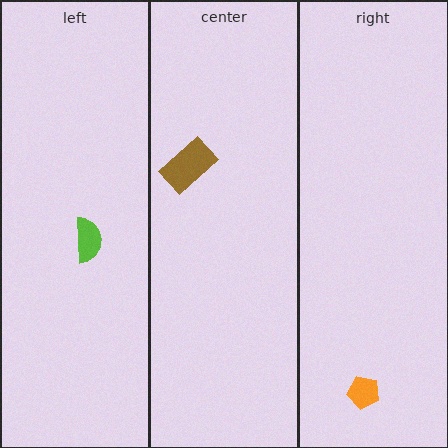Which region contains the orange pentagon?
The right region.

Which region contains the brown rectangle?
The center region.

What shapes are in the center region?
The brown rectangle.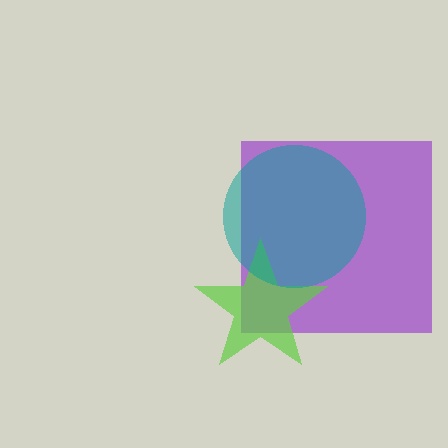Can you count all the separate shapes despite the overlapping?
Yes, there are 3 separate shapes.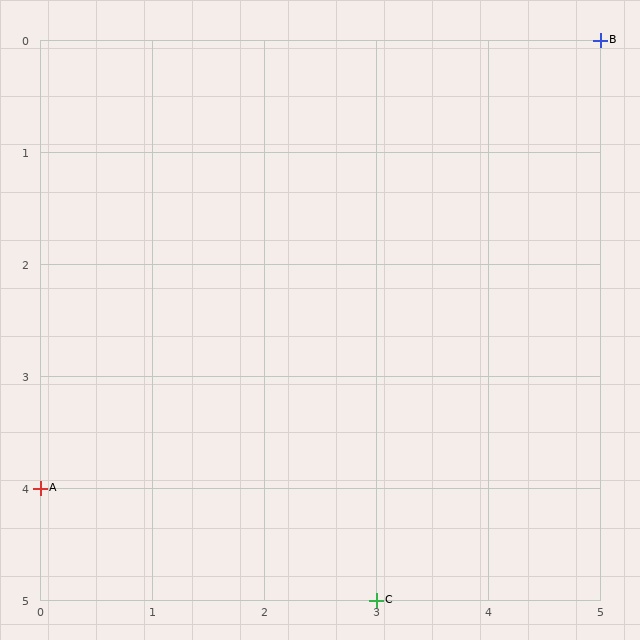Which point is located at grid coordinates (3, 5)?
Point C is at (3, 5).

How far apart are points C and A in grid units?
Points C and A are 3 columns and 1 row apart (about 3.2 grid units diagonally).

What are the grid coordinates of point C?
Point C is at grid coordinates (3, 5).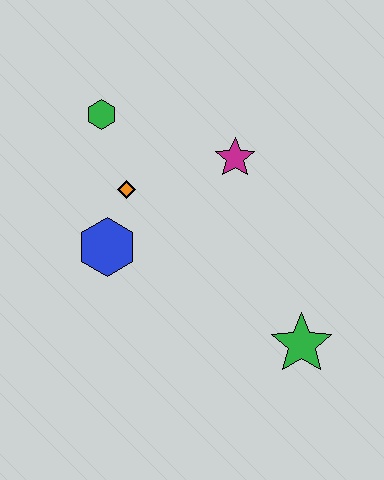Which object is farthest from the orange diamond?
The green star is farthest from the orange diamond.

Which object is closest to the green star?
The magenta star is closest to the green star.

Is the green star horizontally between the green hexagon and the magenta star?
No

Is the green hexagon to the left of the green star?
Yes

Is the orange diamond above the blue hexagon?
Yes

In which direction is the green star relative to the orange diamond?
The green star is to the right of the orange diamond.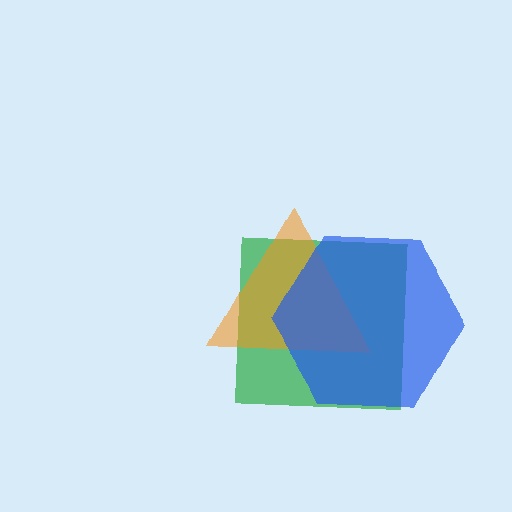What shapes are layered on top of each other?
The layered shapes are: a green square, an orange triangle, a blue hexagon.